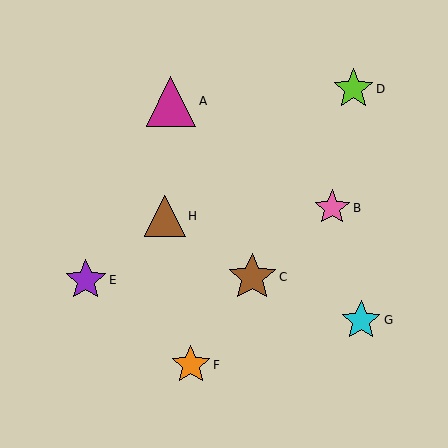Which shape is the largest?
The magenta triangle (labeled A) is the largest.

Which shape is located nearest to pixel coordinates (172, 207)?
The brown triangle (labeled H) at (165, 216) is nearest to that location.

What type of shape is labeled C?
Shape C is a brown star.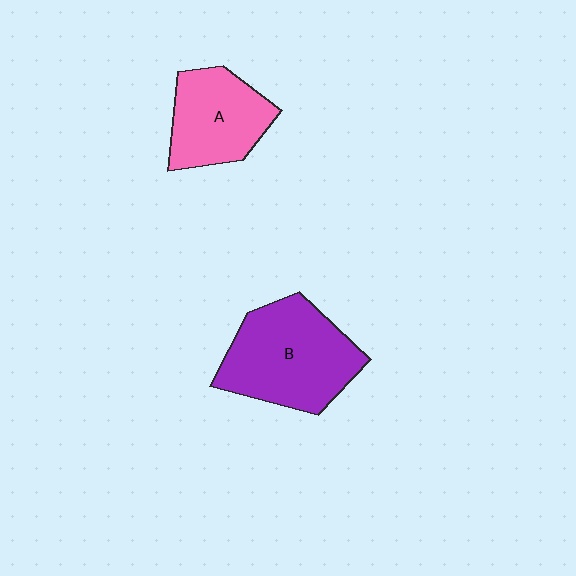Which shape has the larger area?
Shape B (purple).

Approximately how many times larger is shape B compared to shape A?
Approximately 1.4 times.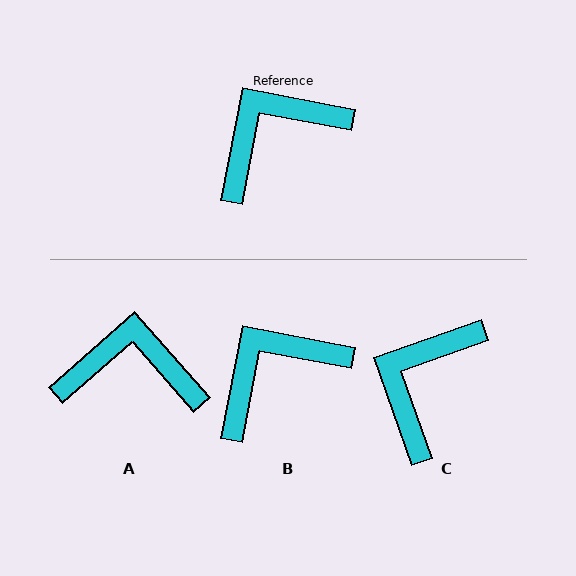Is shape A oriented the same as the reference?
No, it is off by about 38 degrees.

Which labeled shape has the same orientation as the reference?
B.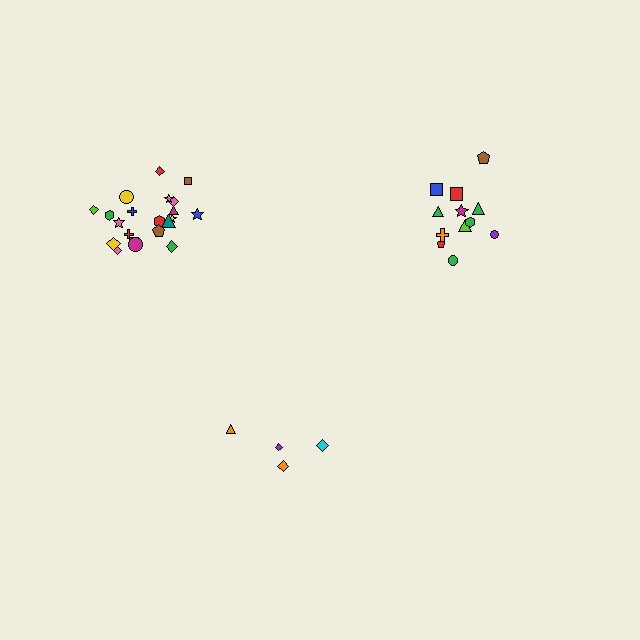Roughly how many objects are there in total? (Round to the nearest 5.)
Roughly 40 objects in total.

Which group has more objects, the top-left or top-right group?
The top-left group.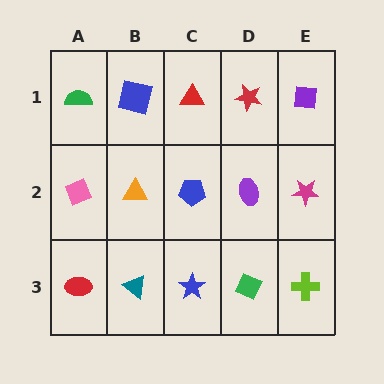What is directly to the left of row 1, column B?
A green semicircle.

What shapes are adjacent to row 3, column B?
An orange triangle (row 2, column B), a red ellipse (row 3, column A), a blue star (row 3, column C).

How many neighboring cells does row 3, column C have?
3.